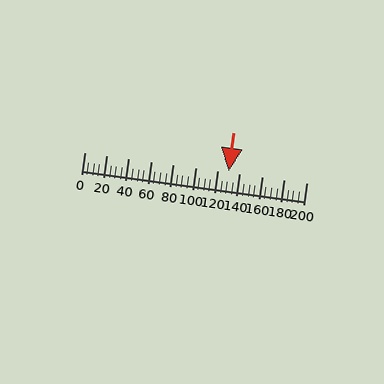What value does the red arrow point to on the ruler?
The red arrow points to approximately 130.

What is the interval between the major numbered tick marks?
The major tick marks are spaced 20 units apart.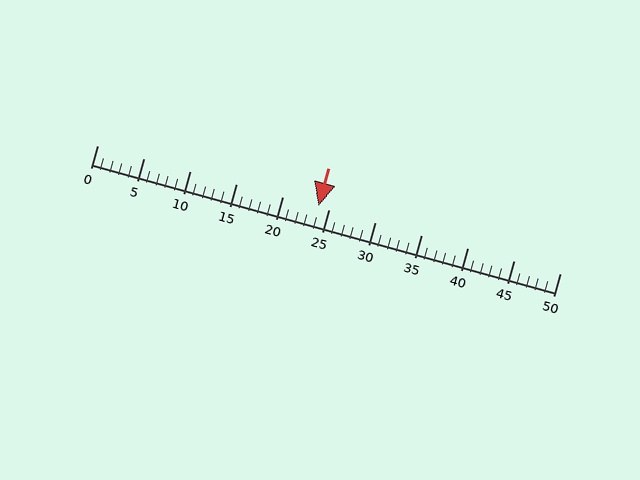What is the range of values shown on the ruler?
The ruler shows values from 0 to 50.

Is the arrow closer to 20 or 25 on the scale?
The arrow is closer to 25.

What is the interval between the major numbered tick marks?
The major tick marks are spaced 5 units apart.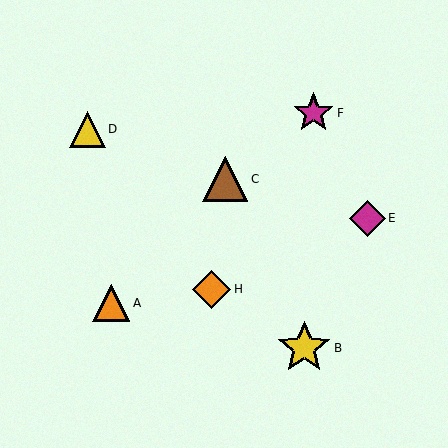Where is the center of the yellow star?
The center of the yellow star is at (304, 348).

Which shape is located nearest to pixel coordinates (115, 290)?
The orange triangle (labeled A) at (111, 303) is nearest to that location.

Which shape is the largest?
The yellow star (labeled B) is the largest.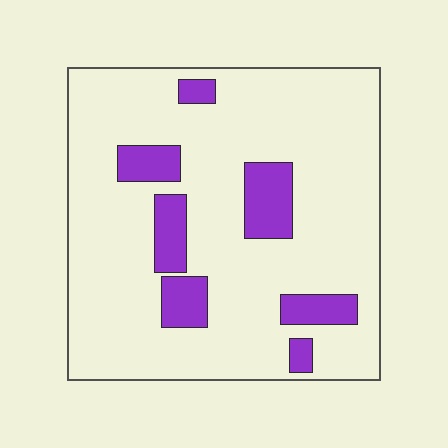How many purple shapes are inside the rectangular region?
7.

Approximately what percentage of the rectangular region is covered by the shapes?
Approximately 15%.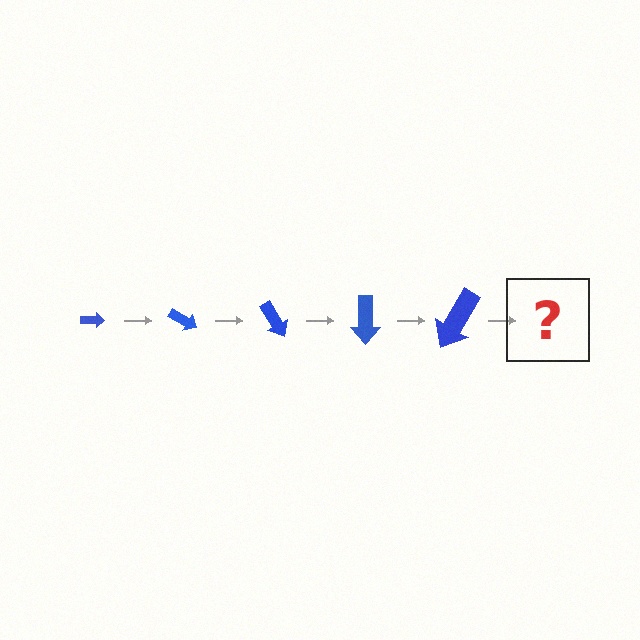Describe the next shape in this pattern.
It should be an arrow, larger than the previous one and rotated 150 degrees from the start.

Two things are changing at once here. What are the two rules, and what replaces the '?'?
The two rules are that the arrow grows larger each step and it rotates 30 degrees each step. The '?' should be an arrow, larger than the previous one and rotated 150 degrees from the start.